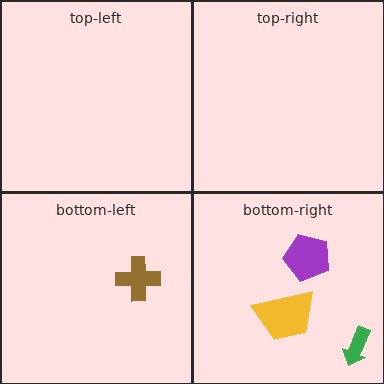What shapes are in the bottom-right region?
The green arrow, the purple pentagon, the yellow trapezoid.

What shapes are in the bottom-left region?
The brown cross.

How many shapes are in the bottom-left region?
1.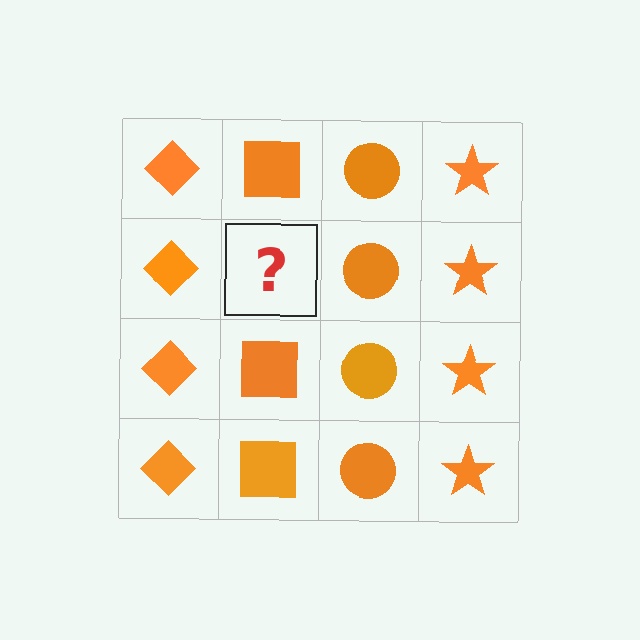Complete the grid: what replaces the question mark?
The question mark should be replaced with an orange square.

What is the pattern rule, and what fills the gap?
The rule is that each column has a consistent shape. The gap should be filled with an orange square.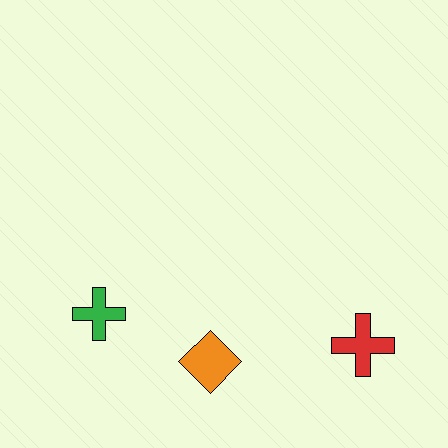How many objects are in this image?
There are 3 objects.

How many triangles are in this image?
There are no triangles.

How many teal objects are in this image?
There are no teal objects.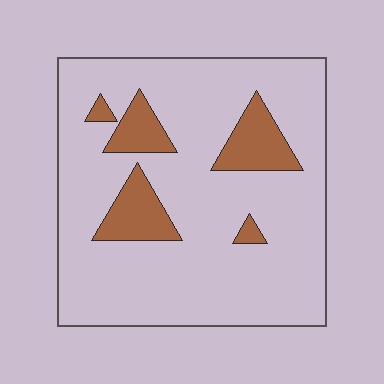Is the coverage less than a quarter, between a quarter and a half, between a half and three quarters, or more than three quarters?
Less than a quarter.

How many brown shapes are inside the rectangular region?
5.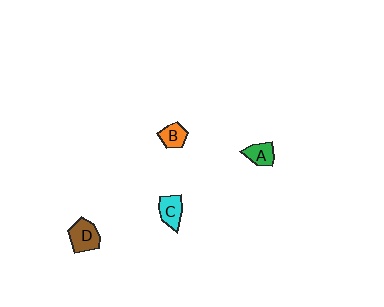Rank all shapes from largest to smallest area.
From largest to smallest: D (brown), C (cyan), A (green), B (orange).